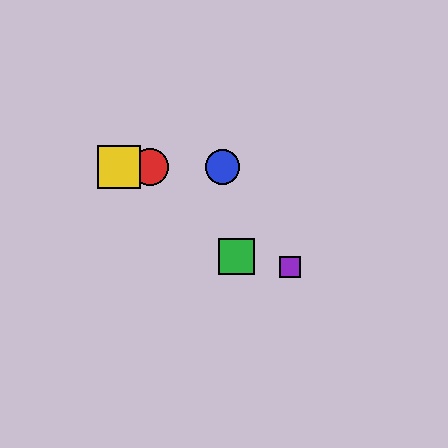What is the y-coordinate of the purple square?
The purple square is at y≈267.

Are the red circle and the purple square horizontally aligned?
No, the red circle is at y≈167 and the purple square is at y≈267.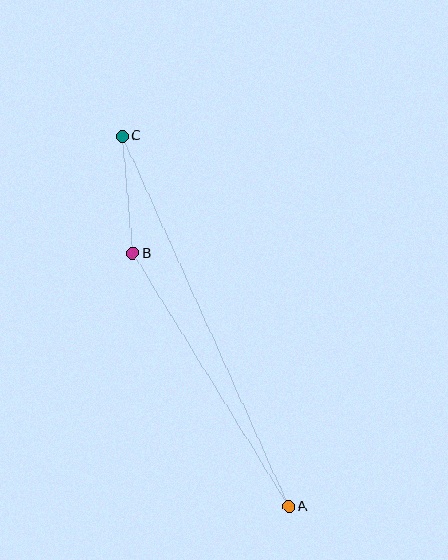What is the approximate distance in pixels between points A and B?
The distance between A and B is approximately 297 pixels.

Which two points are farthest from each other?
Points A and C are farthest from each other.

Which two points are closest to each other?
Points B and C are closest to each other.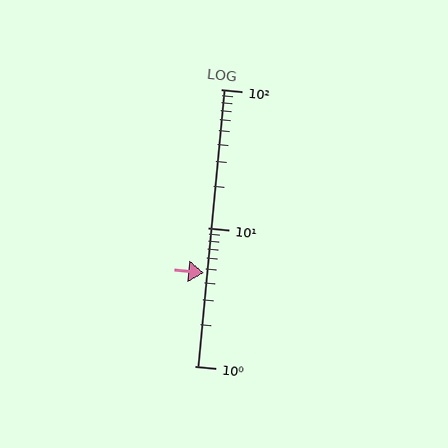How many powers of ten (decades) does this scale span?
The scale spans 2 decades, from 1 to 100.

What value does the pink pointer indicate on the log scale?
The pointer indicates approximately 4.7.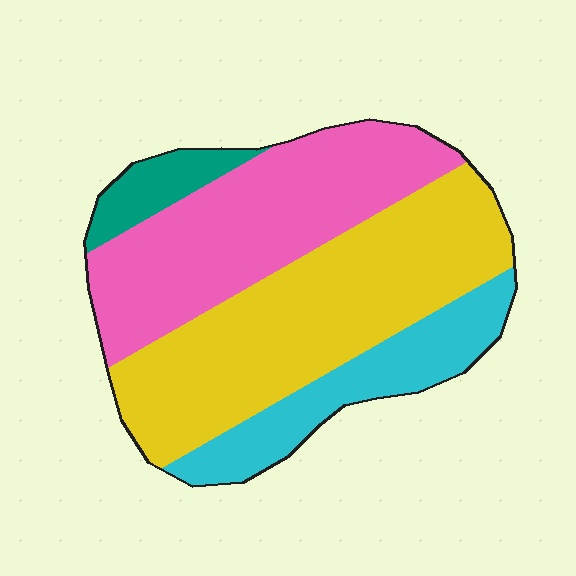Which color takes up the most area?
Yellow, at roughly 40%.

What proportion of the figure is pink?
Pink covers 34% of the figure.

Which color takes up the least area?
Teal, at roughly 5%.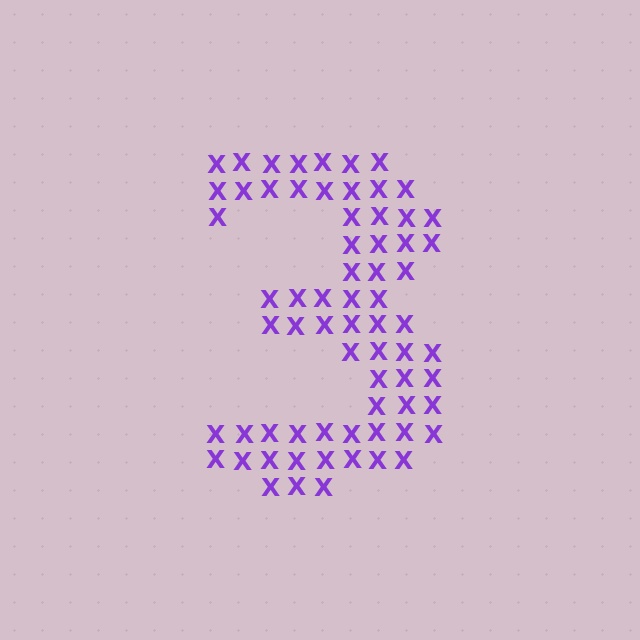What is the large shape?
The large shape is the digit 3.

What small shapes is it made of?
It is made of small letter X's.